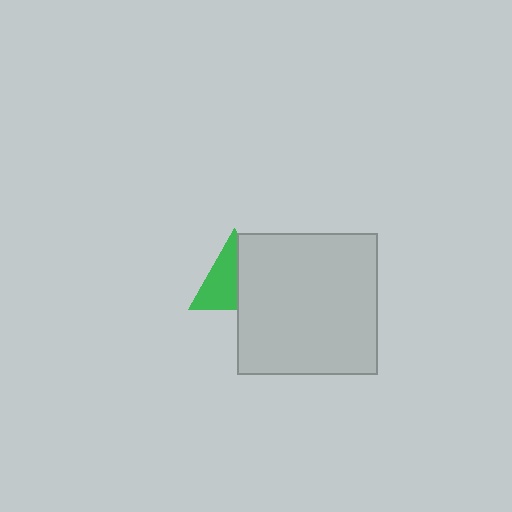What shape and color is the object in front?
The object in front is a light gray square.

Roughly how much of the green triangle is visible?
About half of it is visible (roughly 56%).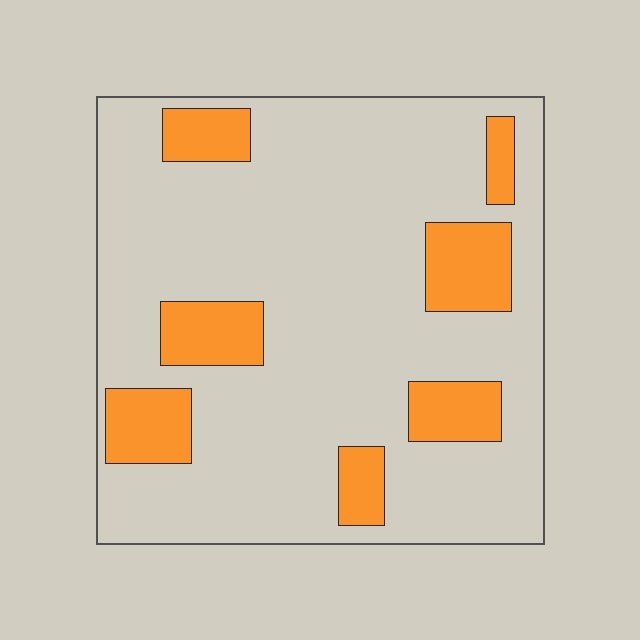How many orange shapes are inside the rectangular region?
7.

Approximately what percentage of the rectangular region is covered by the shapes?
Approximately 20%.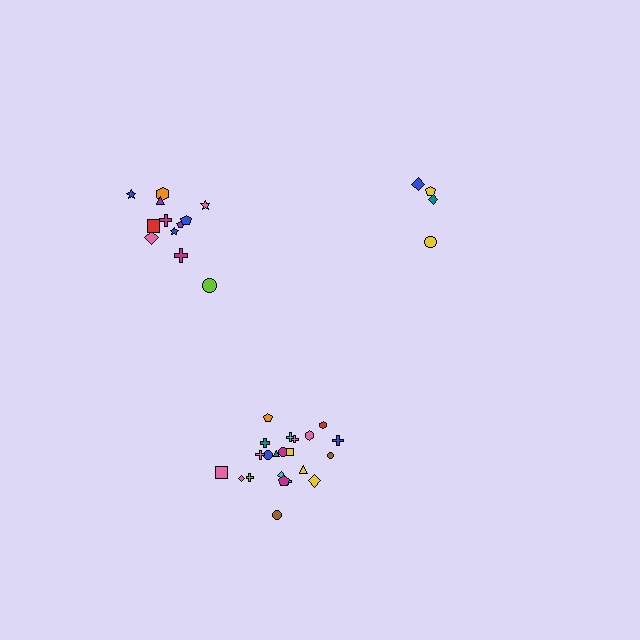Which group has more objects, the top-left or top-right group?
The top-left group.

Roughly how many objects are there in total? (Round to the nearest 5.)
Roughly 40 objects in total.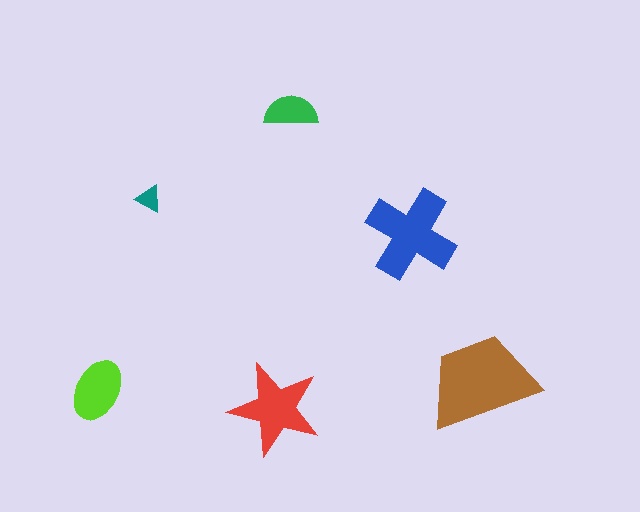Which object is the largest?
The brown trapezoid.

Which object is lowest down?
The red star is bottommost.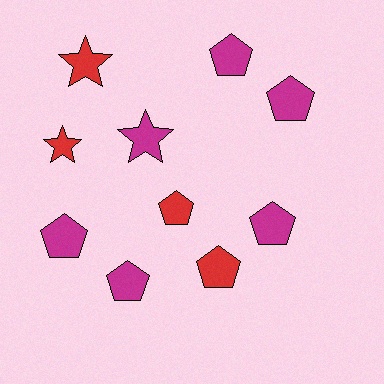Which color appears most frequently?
Magenta, with 6 objects.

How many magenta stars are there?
There is 1 magenta star.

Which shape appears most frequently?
Pentagon, with 7 objects.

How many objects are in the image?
There are 10 objects.